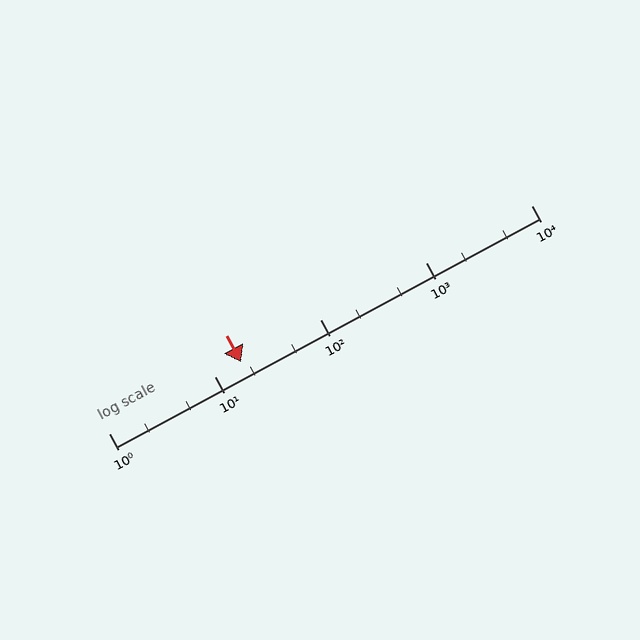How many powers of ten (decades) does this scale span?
The scale spans 4 decades, from 1 to 10000.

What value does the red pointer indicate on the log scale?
The pointer indicates approximately 18.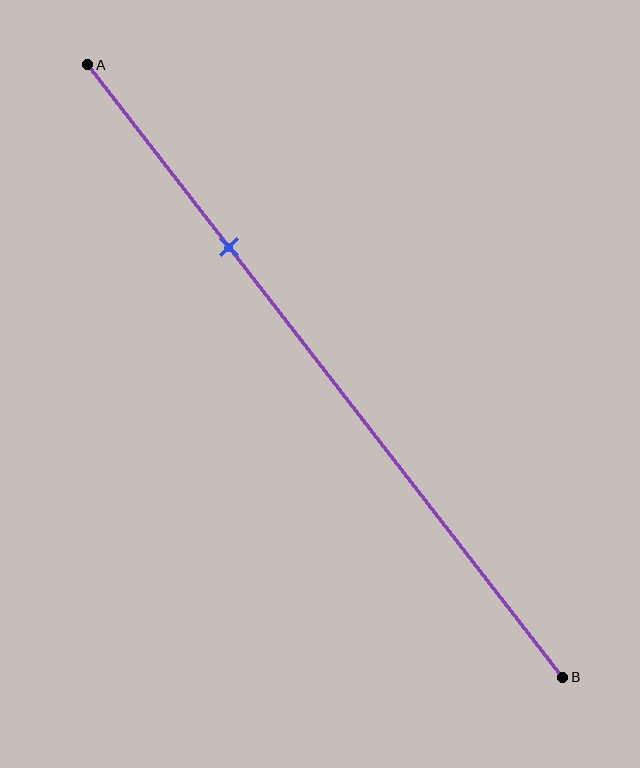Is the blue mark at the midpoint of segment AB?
No, the mark is at about 30% from A, not at the 50% midpoint.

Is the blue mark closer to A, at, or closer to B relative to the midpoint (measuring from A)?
The blue mark is closer to point A than the midpoint of segment AB.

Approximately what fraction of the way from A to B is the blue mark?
The blue mark is approximately 30% of the way from A to B.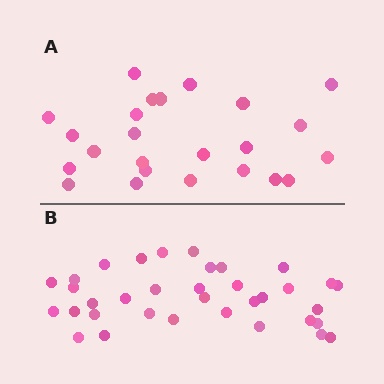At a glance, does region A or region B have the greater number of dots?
Region B (the bottom region) has more dots.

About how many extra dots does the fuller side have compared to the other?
Region B has roughly 12 or so more dots than region A.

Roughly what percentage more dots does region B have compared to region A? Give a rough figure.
About 45% more.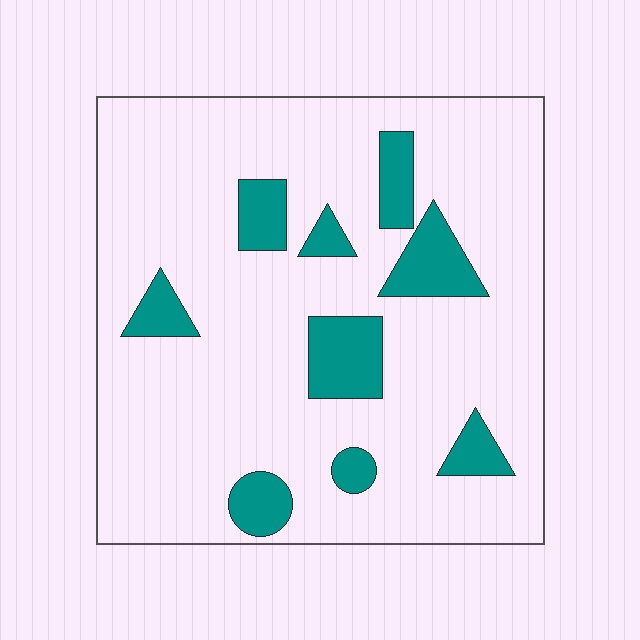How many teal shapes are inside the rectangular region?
9.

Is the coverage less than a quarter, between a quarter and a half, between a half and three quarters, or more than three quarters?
Less than a quarter.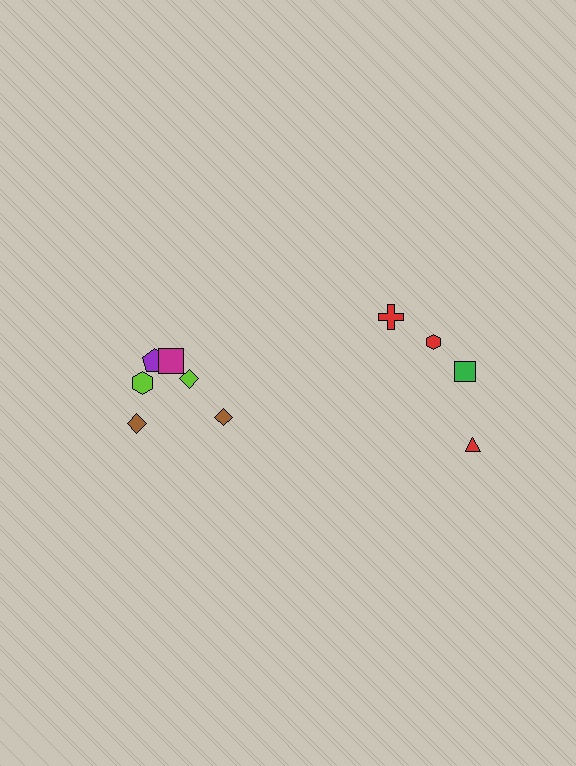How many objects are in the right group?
There are 4 objects.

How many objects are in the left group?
There are 6 objects.